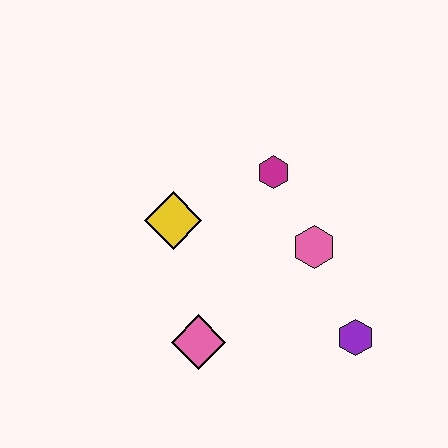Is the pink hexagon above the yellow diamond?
No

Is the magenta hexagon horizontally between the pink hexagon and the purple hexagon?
No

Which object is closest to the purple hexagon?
The pink hexagon is closest to the purple hexagon.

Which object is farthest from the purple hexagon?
The yellow diamond is farthest from the purple hexagon.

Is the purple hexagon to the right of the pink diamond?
Yes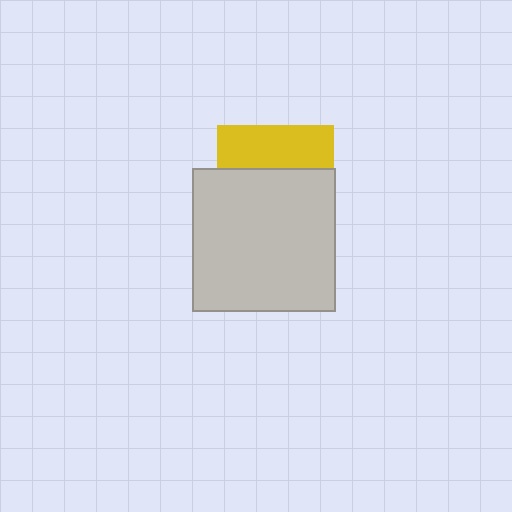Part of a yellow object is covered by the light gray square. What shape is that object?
It is a square.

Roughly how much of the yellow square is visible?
A small part of it is visible (roughly 36%).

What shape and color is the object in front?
The object in front is a light gray square.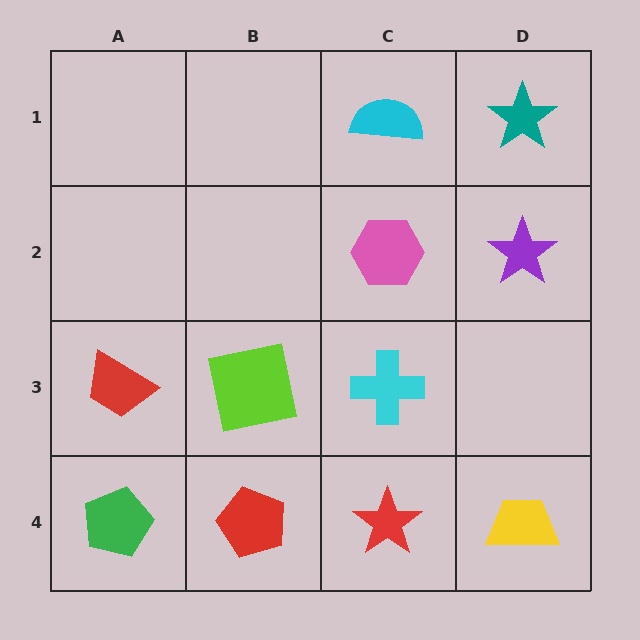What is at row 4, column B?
A red pentagon.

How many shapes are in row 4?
4 shapes.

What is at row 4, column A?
A green pentagon.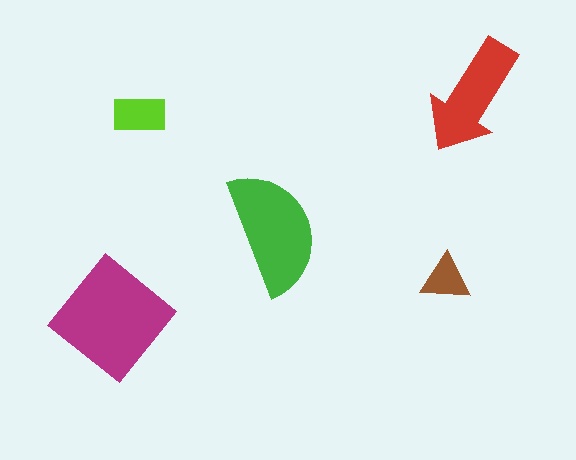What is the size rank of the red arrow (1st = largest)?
3rd.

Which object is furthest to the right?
The red arrow is rightmost.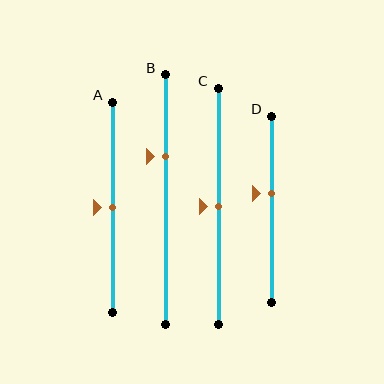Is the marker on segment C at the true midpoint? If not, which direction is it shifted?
Yes, the marker on segment C is at the true midpoint.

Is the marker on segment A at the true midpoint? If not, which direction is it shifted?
Yes, the marker on segment A is at the true midpoint.